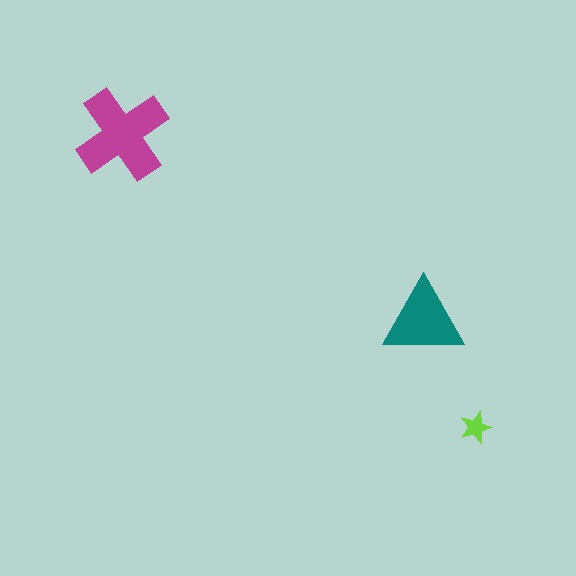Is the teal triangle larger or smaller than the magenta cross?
Smaller.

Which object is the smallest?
The lime star.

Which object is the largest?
The magenta cross.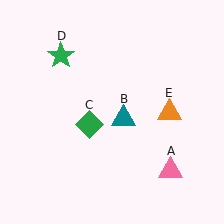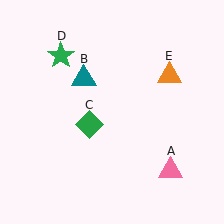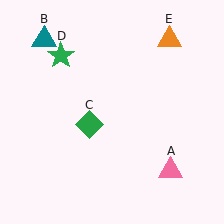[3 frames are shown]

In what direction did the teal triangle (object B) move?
The teal triangle (object B) moved up and to the left.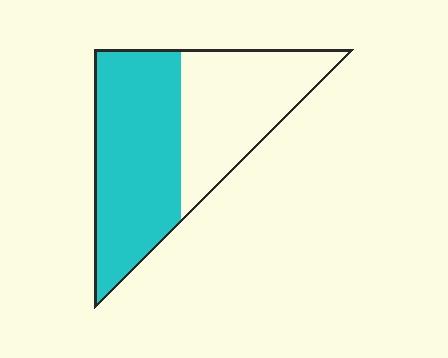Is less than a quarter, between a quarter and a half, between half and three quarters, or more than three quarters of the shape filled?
Between half and three quarters.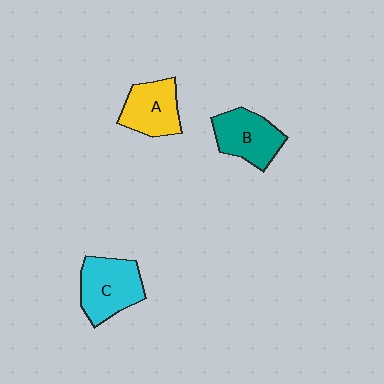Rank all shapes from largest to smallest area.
From largest to smallest: C (cyan), B (teal), A (yellow).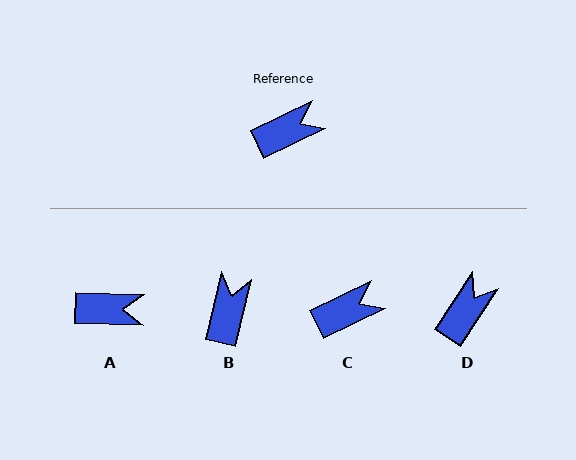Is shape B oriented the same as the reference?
No, it is off by about 51 degrees.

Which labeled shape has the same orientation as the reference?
C.